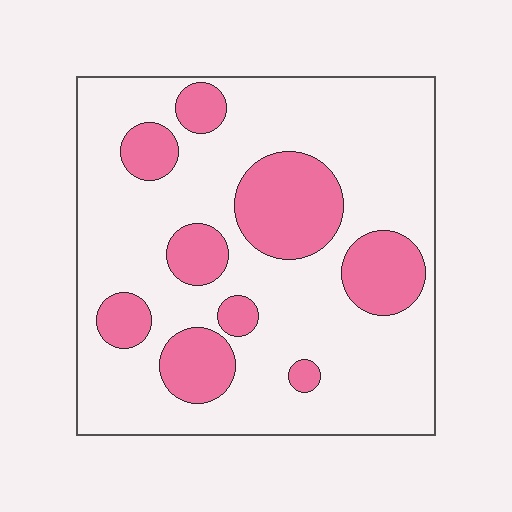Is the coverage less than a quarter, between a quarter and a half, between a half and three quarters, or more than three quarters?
Between a quarter and a half.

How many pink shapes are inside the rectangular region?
9.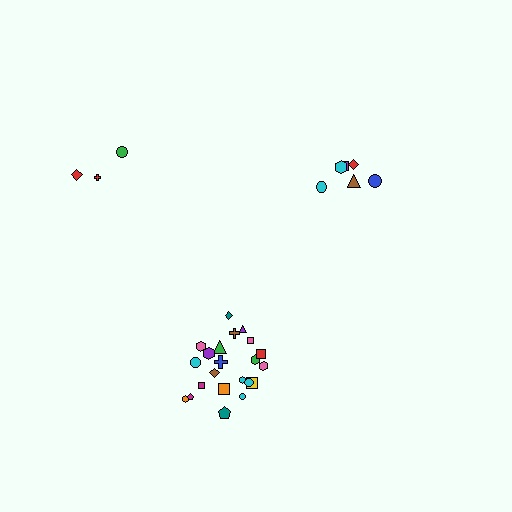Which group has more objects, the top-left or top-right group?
The top-right group.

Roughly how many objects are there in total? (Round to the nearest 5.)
Roughly 30 objects in total.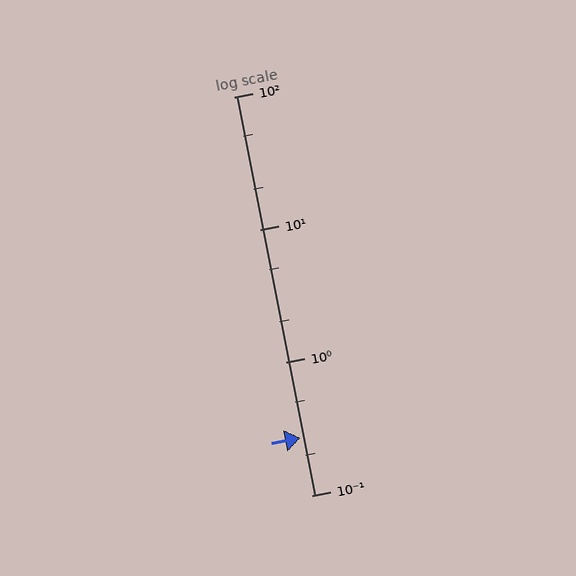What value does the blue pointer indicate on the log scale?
The pointer indicates approximately 0.27.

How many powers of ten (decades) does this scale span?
The scale spans 3 decades, from 0.1 to 100.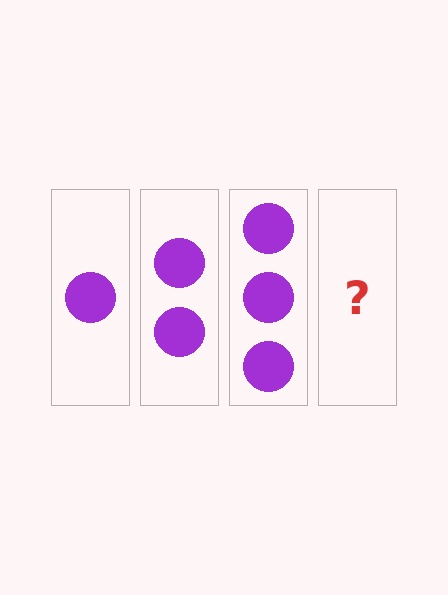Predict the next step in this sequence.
The next step is 4 circles.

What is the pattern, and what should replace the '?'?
The pattern is that each step adds one more circle. The '?' should be 4 circles.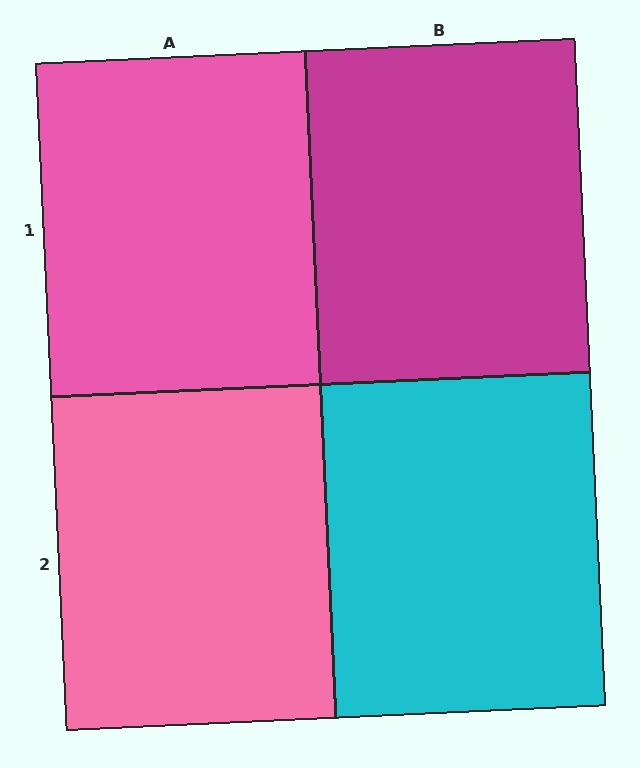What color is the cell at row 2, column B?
Cyan.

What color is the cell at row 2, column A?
Pink.